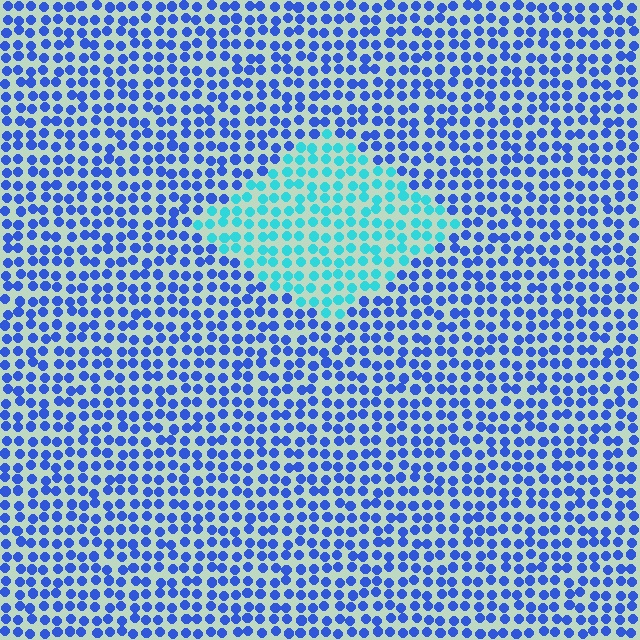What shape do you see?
I see a diamond.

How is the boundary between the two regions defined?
The boundary is defined purely by a slight shift in hue (about 45 degrees). Spacing, size, and orientation are identical on both sides.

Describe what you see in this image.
The image is filled with small blue elements in a uniform arrangement. A diamond-shaped region is visible where the elements are tinted to a slightly different hue, forming a subtle color boundary.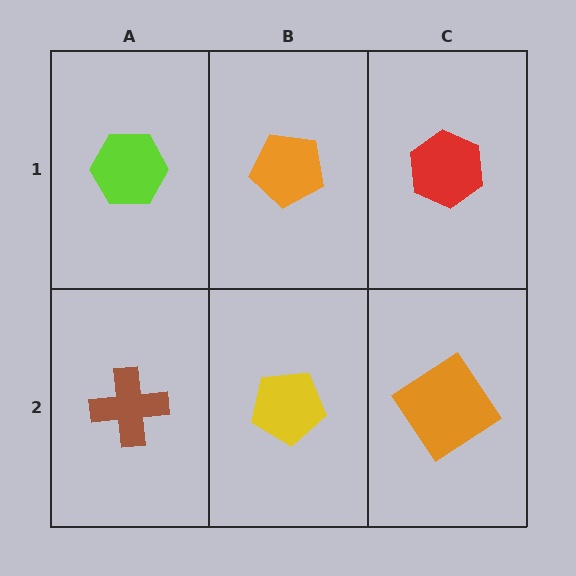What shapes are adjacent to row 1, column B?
A yellow pentagon (row 2, column B), a lime hexagon (row 1, column A), a red hexagon (row 1, column C).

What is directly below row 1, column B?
A yellow pentagon.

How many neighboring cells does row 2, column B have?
3.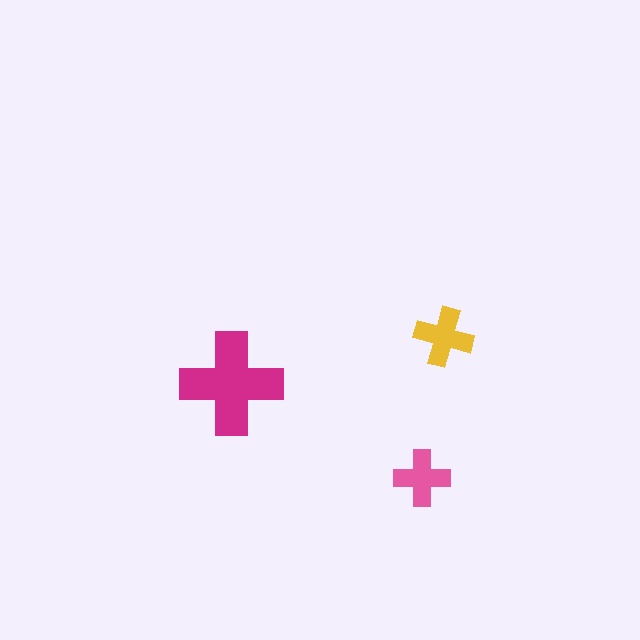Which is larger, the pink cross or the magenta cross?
The magenta one.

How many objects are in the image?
There are 3 objects in the image.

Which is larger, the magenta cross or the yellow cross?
The magenta one.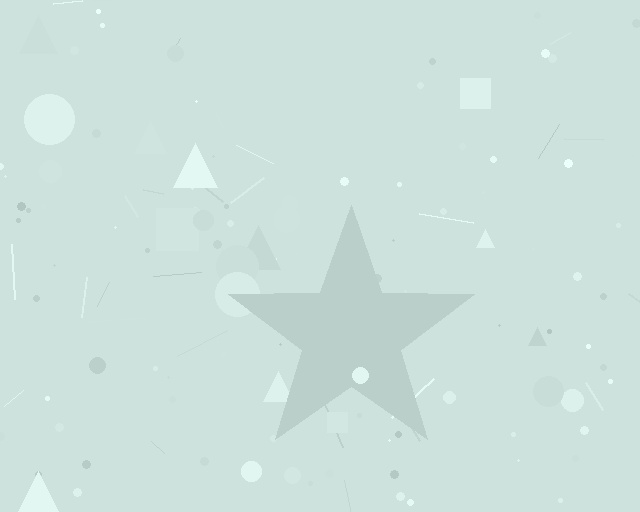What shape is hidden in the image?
A star is hidden in the image.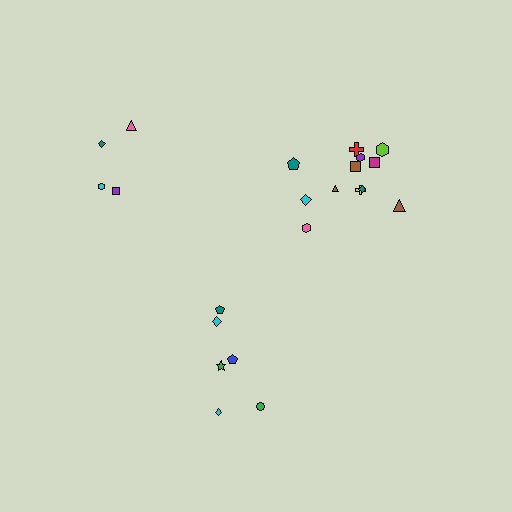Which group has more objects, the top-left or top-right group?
The top-right group.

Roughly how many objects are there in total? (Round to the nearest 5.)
Roughly 20 objects in total.